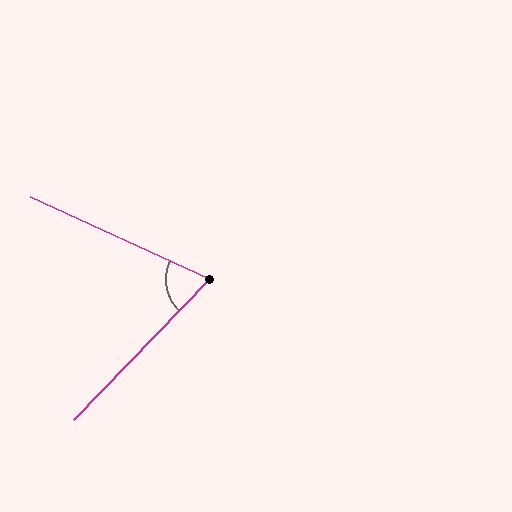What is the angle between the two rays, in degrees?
Approximately 71 degrees.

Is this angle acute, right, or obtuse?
It is acute.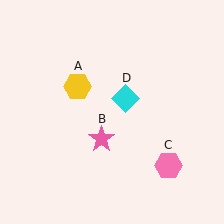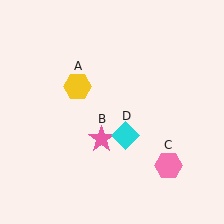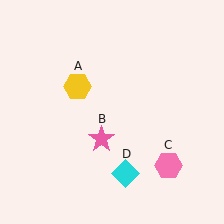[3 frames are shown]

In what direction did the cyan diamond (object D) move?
The cyan diamond (object D) moved down.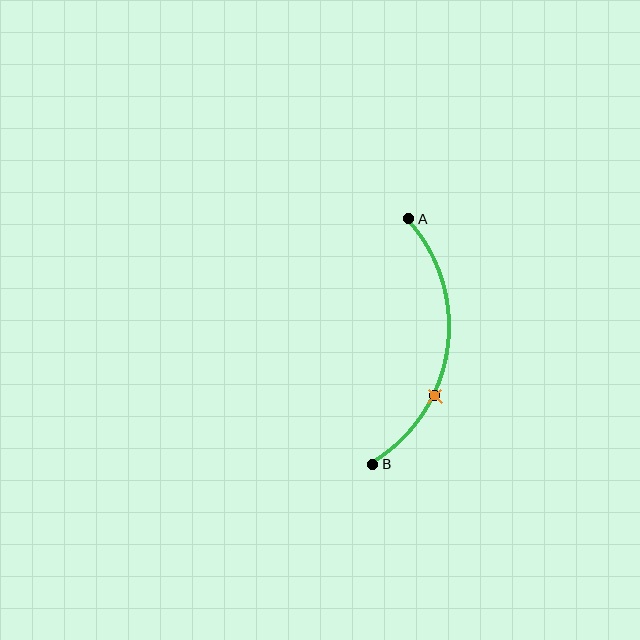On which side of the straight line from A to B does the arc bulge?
The arc bulges to the right of the straight line connecting A and B.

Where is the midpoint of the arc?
The arc midpoint is the point on the curve farthest from the straight line joining A and B. It sits to the right of that line.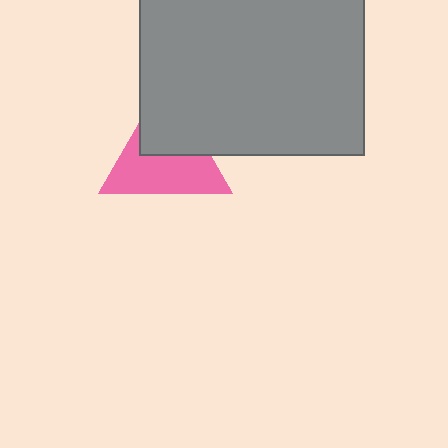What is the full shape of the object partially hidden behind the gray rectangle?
The partially hidden object is a pink triangle.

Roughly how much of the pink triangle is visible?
About half of it is visible (roughly 59%).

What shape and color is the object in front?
The object in front is a gray rectangle.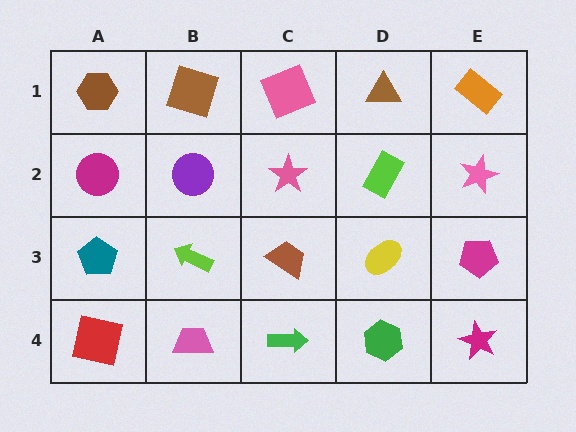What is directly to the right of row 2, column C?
A lime rectangle.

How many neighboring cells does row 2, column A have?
3.